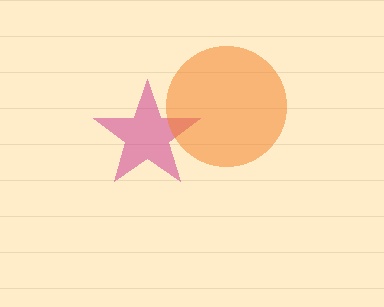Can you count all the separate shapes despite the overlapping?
Yes, there are 2 separate shapes.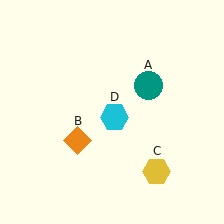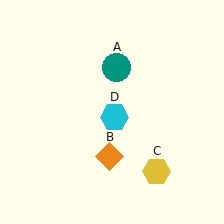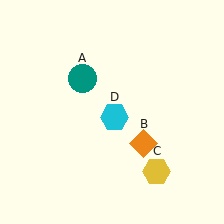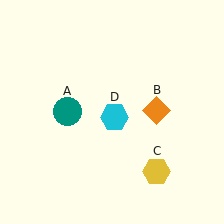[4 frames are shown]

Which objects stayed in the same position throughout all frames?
Yellow hexagon (object C) and cyan hexagon (object D) remained stationary.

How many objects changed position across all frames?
2 objects changed position: teal circle (object A), orange diamond (object B).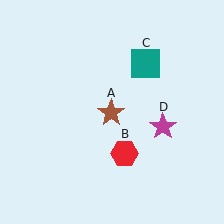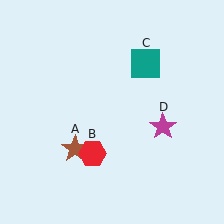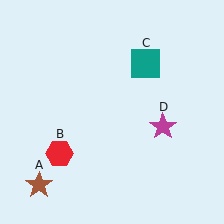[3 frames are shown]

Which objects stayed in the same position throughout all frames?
Teal square (object C) and magenta star (object D) remained stationary.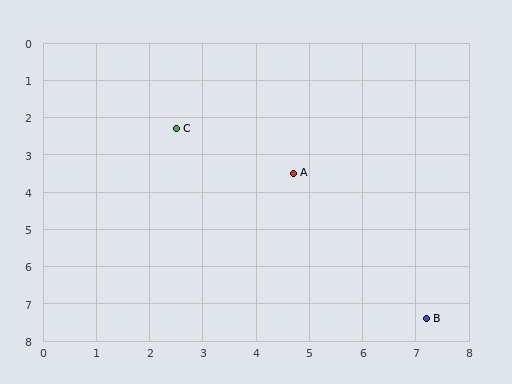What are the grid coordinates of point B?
Point B is at approximately (7.2, 7.4).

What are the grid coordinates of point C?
Point C is at approximately (2.5, 2.3).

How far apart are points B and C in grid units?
Points B and C are about 6.9 grid units apart.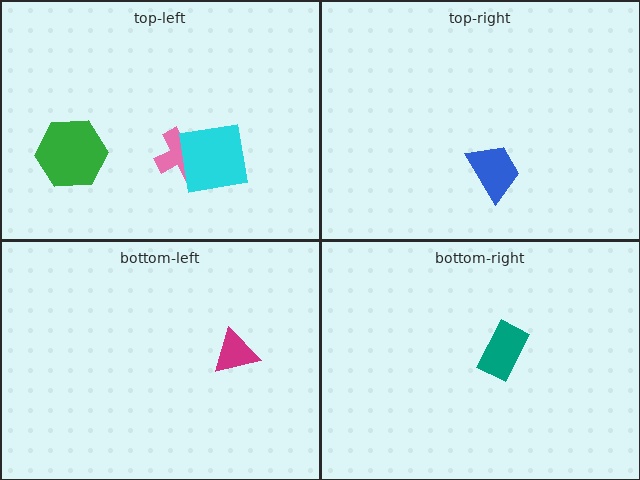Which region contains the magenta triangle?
The bottom-left region.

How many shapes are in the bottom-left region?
1.